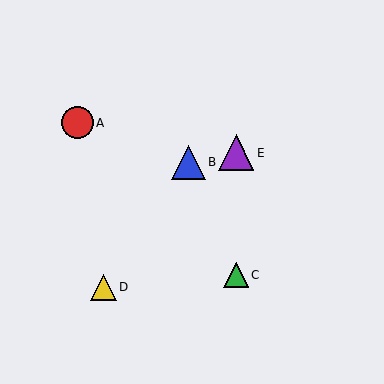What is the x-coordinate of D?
Object D is at x≈103.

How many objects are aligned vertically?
2 objects (C, E) are aligned vertically.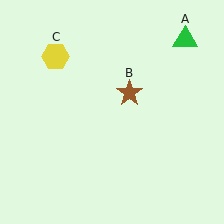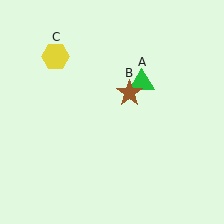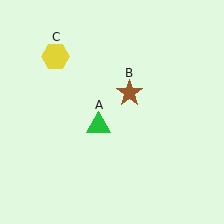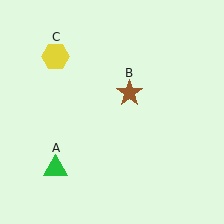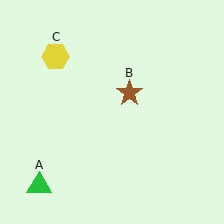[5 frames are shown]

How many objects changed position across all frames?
1 object changed position: green triangle (object A).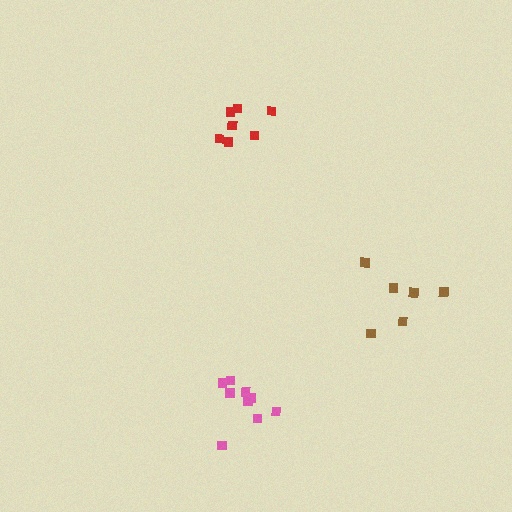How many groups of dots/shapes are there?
There are 3 groups.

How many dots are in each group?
Group 1: 6 dots, Group 2: 7 dots, Group 3: 9 dots (22 total).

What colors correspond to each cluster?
The clusters are colored: brown, red, pink.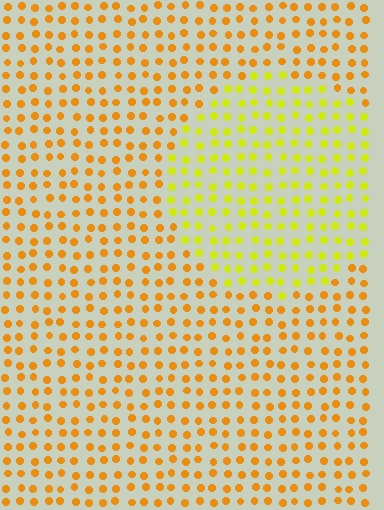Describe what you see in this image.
The image is filled with small orange elements in a uniform arrangement. A circle-shaped region is visible where the elements are tinted to a slightly different hue, forming a subtle color boundary.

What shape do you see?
I see a circle.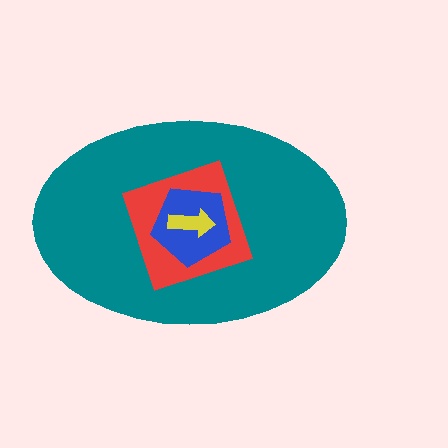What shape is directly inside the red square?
The blue pentagon.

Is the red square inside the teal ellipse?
Yes.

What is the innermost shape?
The yellow arrow.